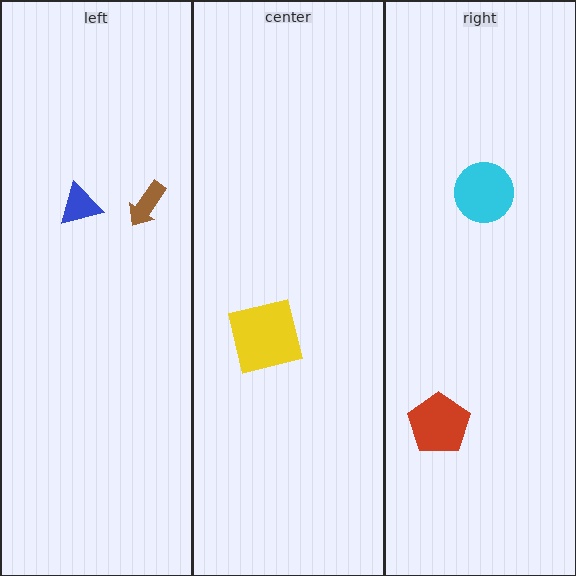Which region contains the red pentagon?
The right region.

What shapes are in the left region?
The brown arrow, the blue triangle.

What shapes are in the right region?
The cyan circle, the red pentagon.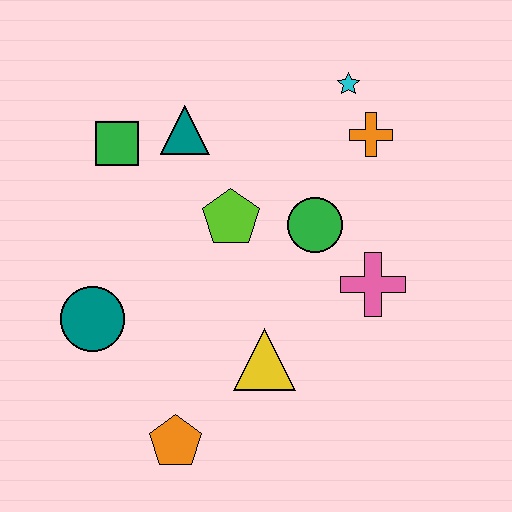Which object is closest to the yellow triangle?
The orange pentagon is closest to the yellow triangle.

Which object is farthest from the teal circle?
The cyan star is farthest from the teal circle.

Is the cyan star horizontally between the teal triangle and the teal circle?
No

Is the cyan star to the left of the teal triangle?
No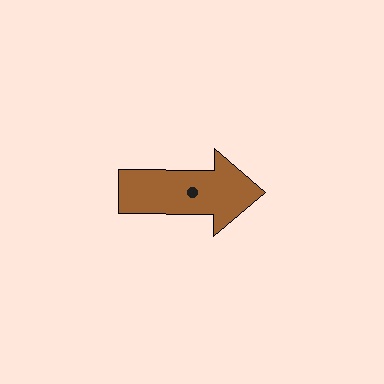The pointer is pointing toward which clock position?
Roughly 3 o'clock.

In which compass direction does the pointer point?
East.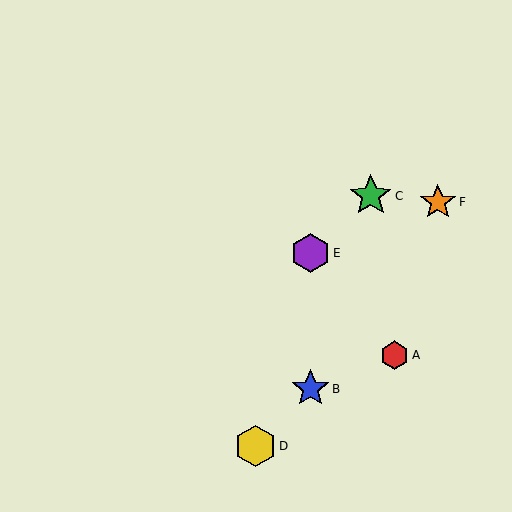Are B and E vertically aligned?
Yes, both are at x≈311.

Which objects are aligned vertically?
Objects B, E are aligned vertically.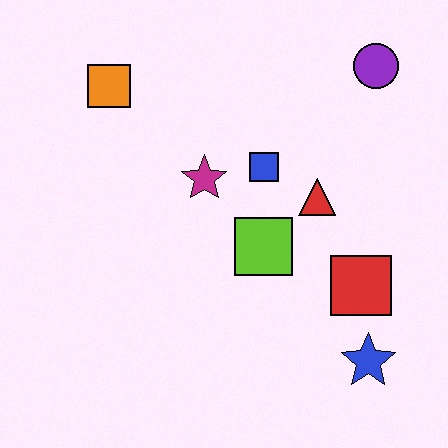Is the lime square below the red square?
No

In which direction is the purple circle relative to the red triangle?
The purple circle is above the red triangle.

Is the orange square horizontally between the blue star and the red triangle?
No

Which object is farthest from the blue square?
The blue star is farthest from the blue square.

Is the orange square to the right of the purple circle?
No